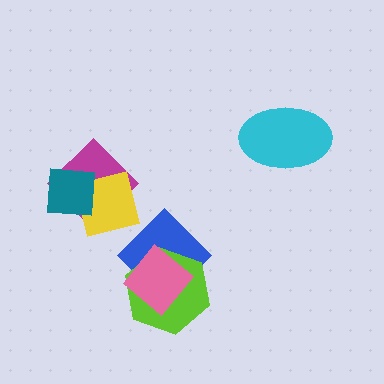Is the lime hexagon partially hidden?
Yes, it is partially covered by another shape.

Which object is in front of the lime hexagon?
The pink diamond is in front of the lime hexagon.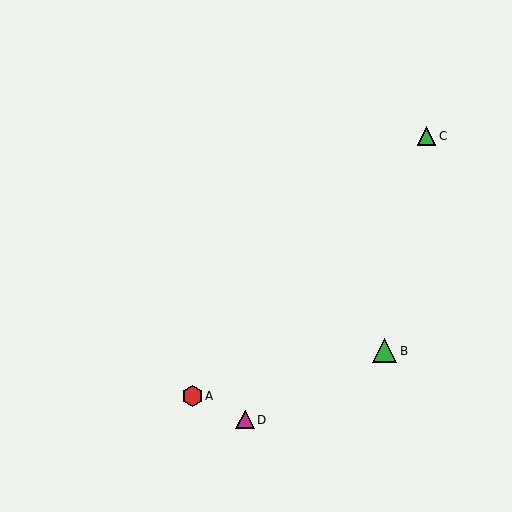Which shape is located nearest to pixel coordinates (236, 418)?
The magenta triangle (labeled D) at (245, 420) is nearest to that location.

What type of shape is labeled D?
Shape D is a magenta triangle.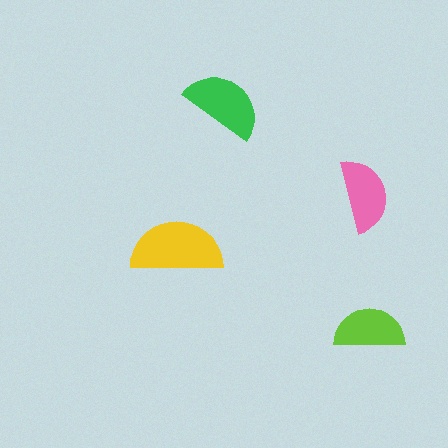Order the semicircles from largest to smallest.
the yellow one, the green one, the pink one, the lime one.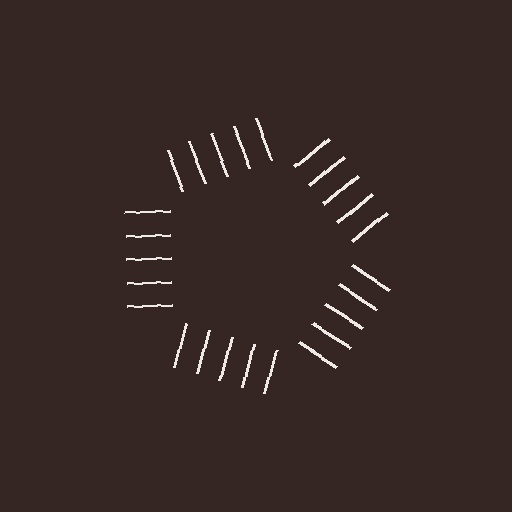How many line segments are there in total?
25 — 5 along each of the 5 edges.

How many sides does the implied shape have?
5 sides — the line-ends trace a pentagon.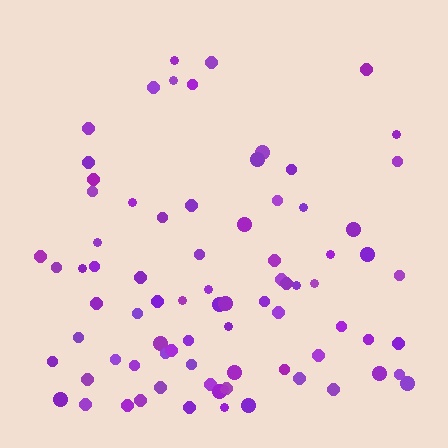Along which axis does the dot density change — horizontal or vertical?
Vertical.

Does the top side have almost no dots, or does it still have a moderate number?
Still a moderate number, just noticeably fewer than the bottom.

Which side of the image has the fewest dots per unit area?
The top.